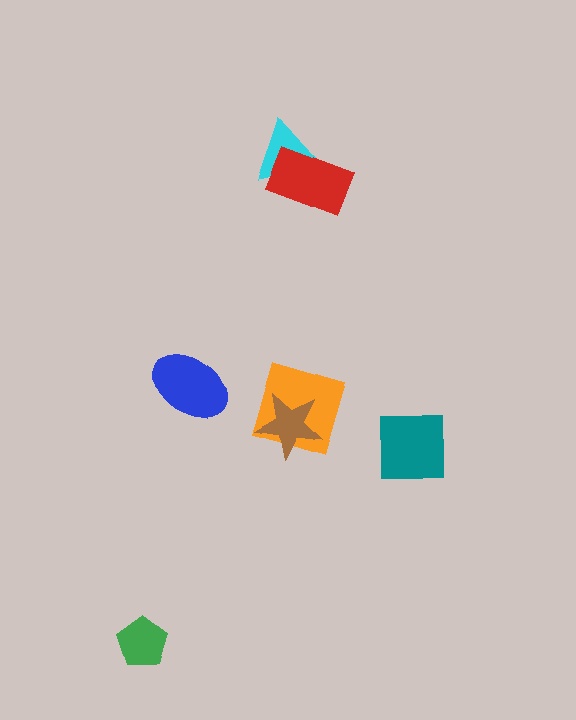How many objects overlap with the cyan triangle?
1 object overlaps with the cyan triangle.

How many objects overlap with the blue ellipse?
0 objects overlap with the blue ellipse.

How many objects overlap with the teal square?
0 objects overlap with the teal square.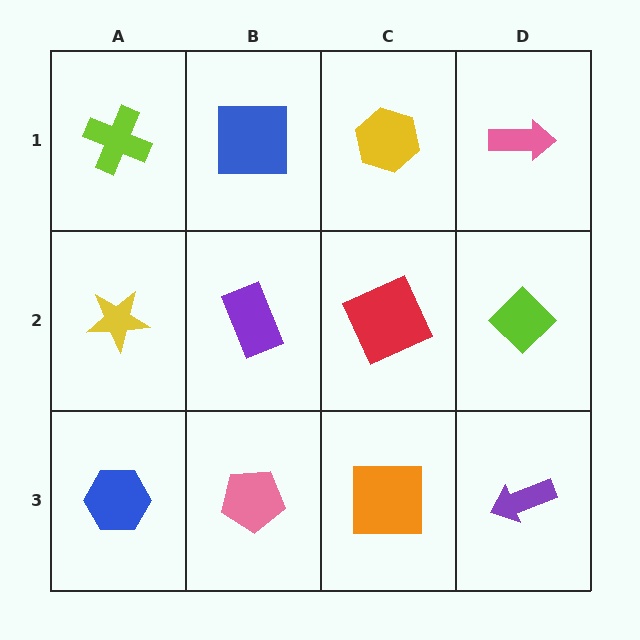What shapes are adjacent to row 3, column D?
A lime diamond (row 2, column D), an orange square (row 3, column C).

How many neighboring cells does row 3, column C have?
3.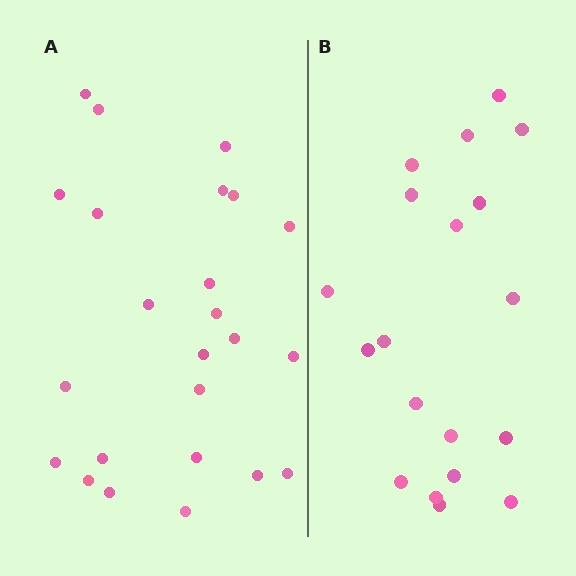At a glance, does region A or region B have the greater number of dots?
Region A (the left region) has more dots.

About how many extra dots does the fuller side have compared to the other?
Region A has about 5 more dots than region B.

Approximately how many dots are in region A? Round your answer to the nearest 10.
About 20 dots. (The exact count is 24, which rounds to 20.)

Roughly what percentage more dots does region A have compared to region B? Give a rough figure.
About 25% more.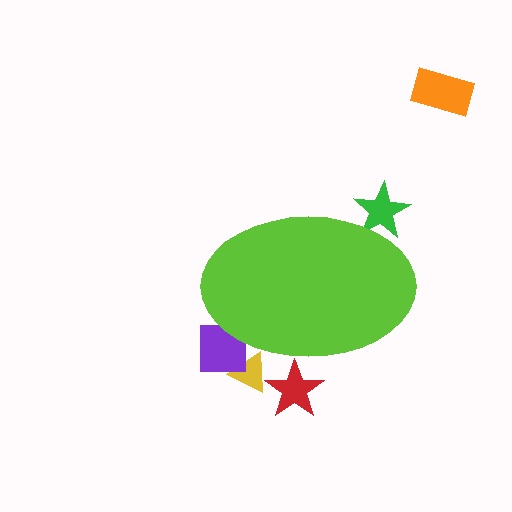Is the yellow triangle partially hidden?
Yes, the yellow triangle is partially hidden behind the lime ellipse.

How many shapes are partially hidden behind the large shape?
4 shapes are partially hidden.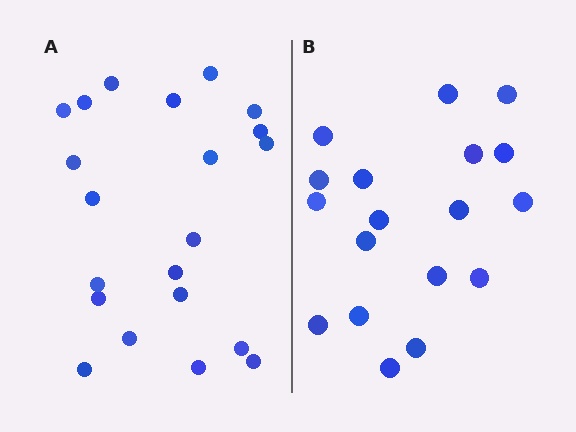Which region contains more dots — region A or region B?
Region A (the left region) has more dots.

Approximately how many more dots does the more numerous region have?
Region A has just a few more — roughly 2 or 3 more dots than region B.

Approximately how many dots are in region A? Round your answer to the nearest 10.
About 20 dots. (The exact count is 21, which rounds to 20.)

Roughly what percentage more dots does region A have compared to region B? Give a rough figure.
About 15% more.